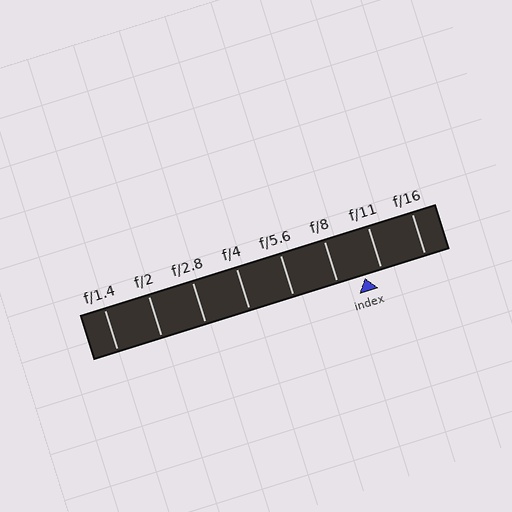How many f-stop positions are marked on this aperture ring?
There are 8 f-stop positions marked.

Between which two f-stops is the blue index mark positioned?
The index mark is between f/8 and f/11.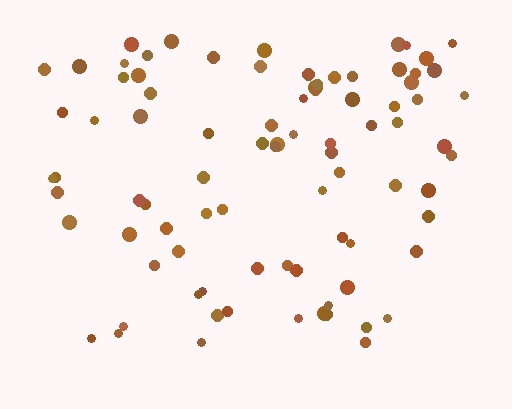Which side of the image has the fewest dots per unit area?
The bottom.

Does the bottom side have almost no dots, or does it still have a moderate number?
Still a moderate number, just noticeably fewer than the top.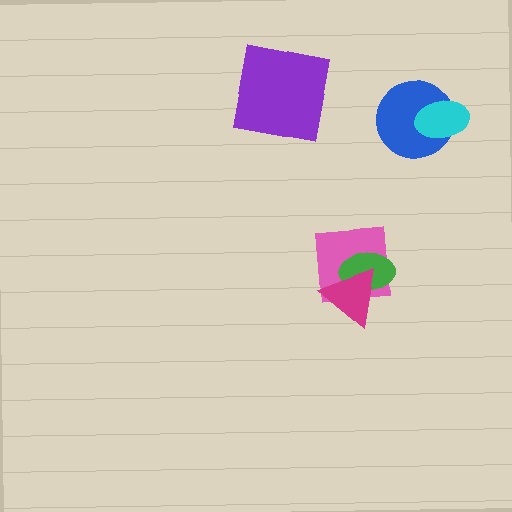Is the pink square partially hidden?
Yes, it is partially covered by another shape.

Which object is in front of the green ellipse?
The magenta triangle is in front of the green ellipse.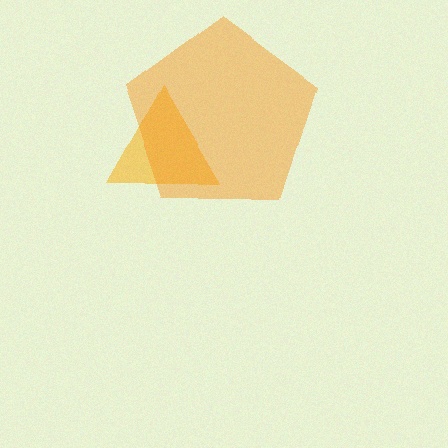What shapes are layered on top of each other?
The layered shapes are: a yellow triangle, an orange pentagon.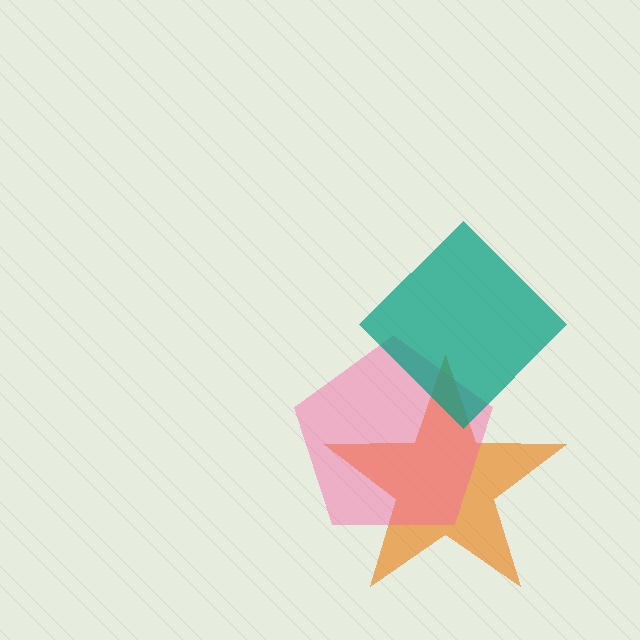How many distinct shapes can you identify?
There are 3 distinct shapes: an orange star, a pink pentagon, a teal diamond.